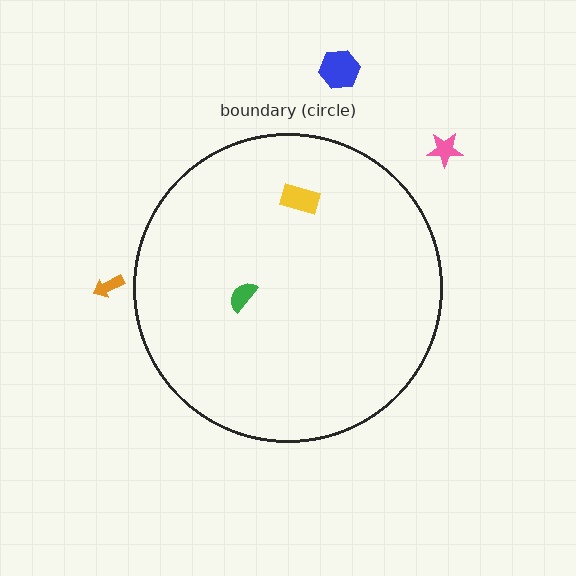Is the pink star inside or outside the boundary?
Outside.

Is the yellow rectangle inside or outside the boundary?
Inside.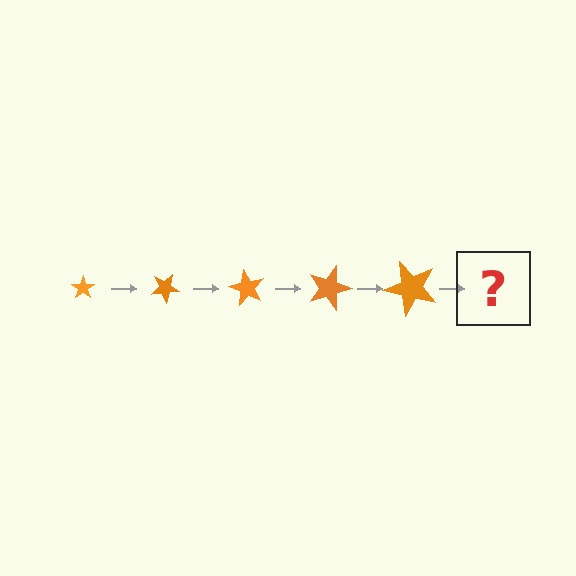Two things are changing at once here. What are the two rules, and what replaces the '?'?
The two rules are that the star grows larger each step and it rotates 30 degrees each step. The '?' should be a star, larger than the previous one and rotated 150 degrees from the start.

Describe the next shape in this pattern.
It should be a star, larger than the previous one and rotated 150 degrees from the start.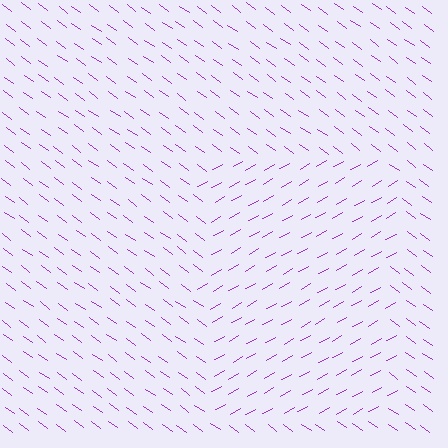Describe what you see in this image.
The image is filled with small purple line segments. A rectangle region in the image has lines oriented differently from the surrounding lines, creating a visible texture boundary.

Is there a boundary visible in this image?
Yes, there is a texture boundary formed by a change in line orientation.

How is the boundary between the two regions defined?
The boundary is defined purely by a change in line orientation (approximately 65 degrees difference). All lines are the same color and thickness.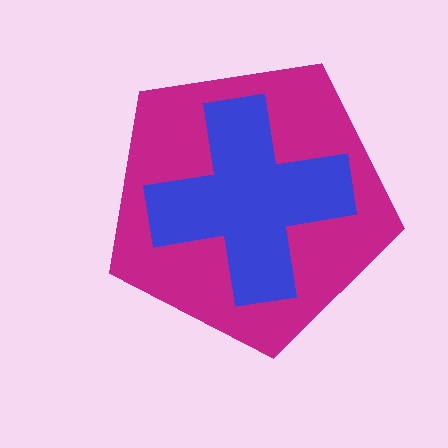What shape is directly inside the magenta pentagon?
The blue cross.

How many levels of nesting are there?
2.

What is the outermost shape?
The magenta pentagon.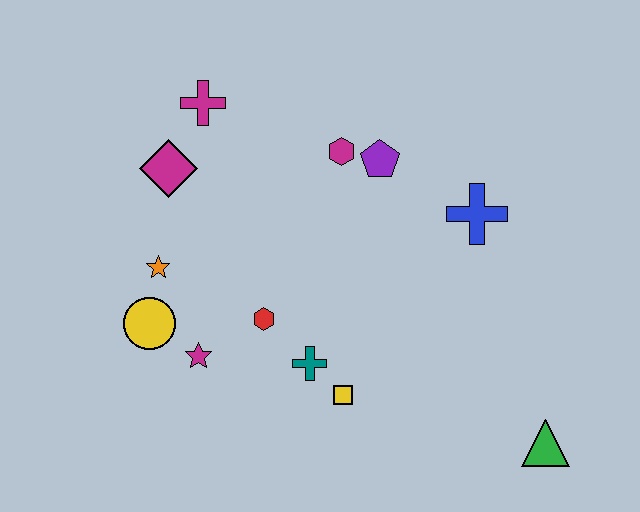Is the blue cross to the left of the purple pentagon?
No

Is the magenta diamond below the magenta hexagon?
Yes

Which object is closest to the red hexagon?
The teal cross is closest to the red hexagon.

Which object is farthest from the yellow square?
The magenta cross is farthest from the yellow square.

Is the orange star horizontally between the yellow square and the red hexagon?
No